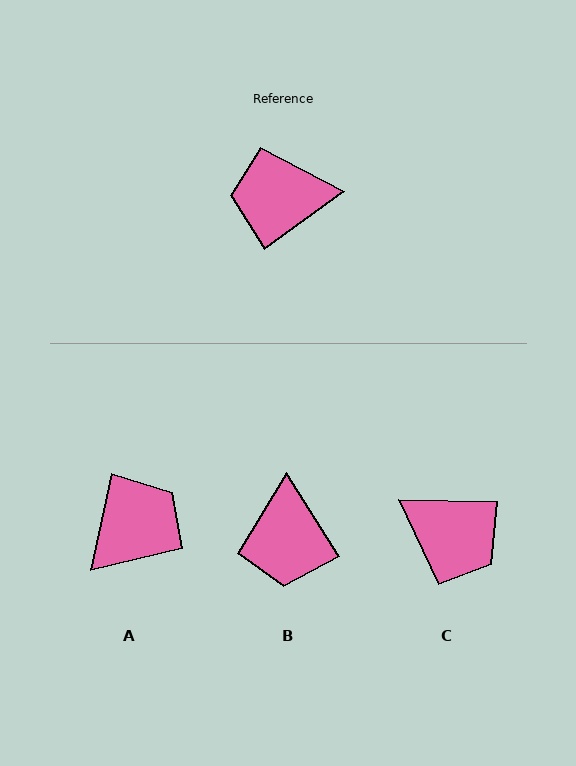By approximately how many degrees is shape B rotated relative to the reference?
Approximately 86 degrees counter-clockwise.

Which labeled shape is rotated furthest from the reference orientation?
C, about 143 degrees away.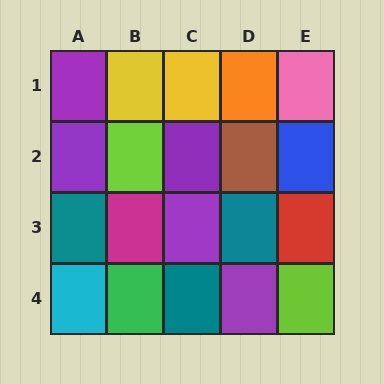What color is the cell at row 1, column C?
Yellow.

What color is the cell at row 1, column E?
Pink.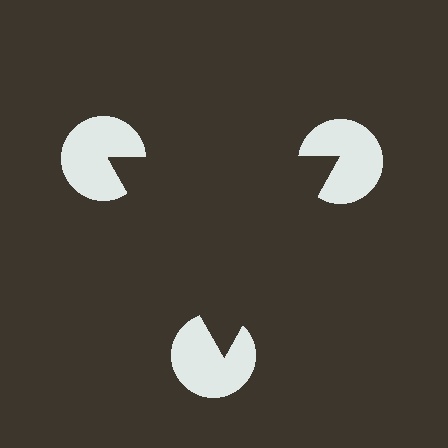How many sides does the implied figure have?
3 sides.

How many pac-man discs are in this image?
There are 3 — one at each vertex of the illusory triangle.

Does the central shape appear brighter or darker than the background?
It typically appears slightly darker than the background, even though no actual brightness change is drawn.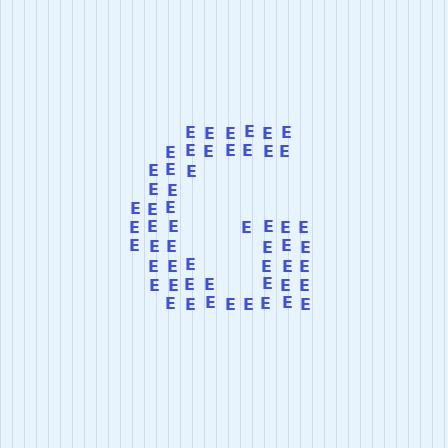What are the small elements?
The small elements are letter E's.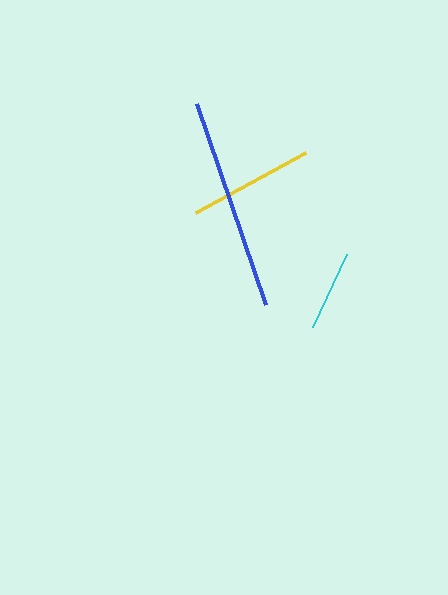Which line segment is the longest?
The blue line is the longest at approximately 213 pixels.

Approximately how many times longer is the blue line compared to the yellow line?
The blue line is approximately 1.7 times the length of the yellow line.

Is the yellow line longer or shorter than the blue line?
The blue line is longer than the yellow line.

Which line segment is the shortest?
The cyan line is the shortest at approximately 80 pixels.